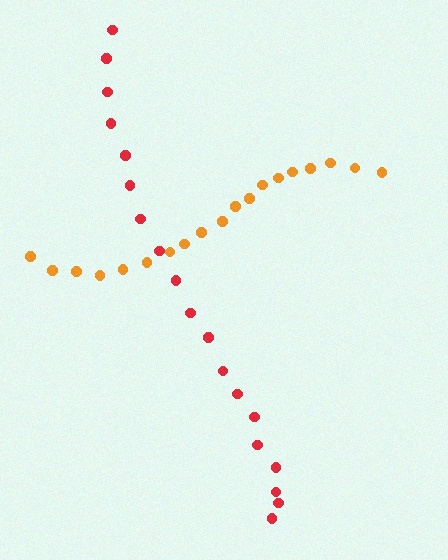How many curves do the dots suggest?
There are 2 distinct paths.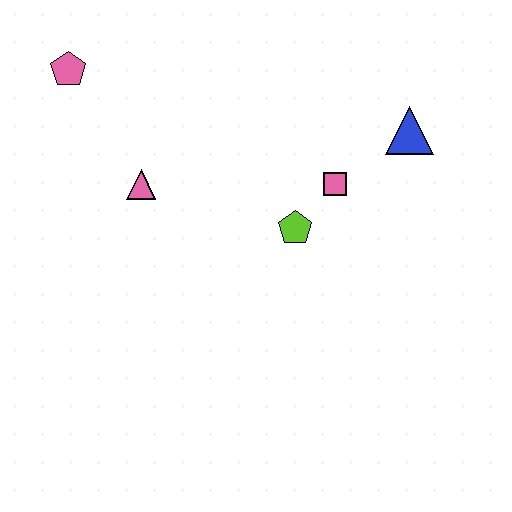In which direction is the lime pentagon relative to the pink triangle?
The lime pentagon is to the right of the pink triangle.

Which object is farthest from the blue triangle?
The pink pentagon is farthest from the blue triangle.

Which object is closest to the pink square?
The lime pentagon is closest to the pink square.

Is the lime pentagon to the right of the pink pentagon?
Yes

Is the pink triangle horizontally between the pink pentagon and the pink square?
Yes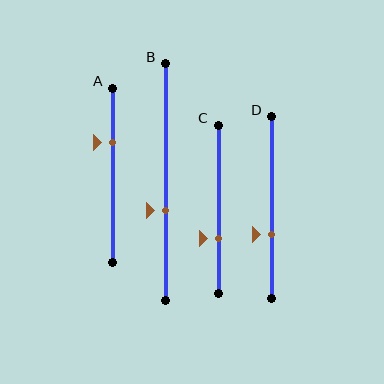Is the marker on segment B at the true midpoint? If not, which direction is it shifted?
No, the marker on segment B is shifted downward by about 12% of the segment length.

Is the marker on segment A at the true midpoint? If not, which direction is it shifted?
No, the marker on segment A is shifted upward by about 19% of the segment length.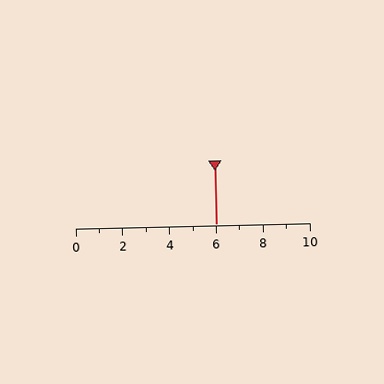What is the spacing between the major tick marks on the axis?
The major ticks are spaced 2 apart.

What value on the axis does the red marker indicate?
The marker indicates approximately 6.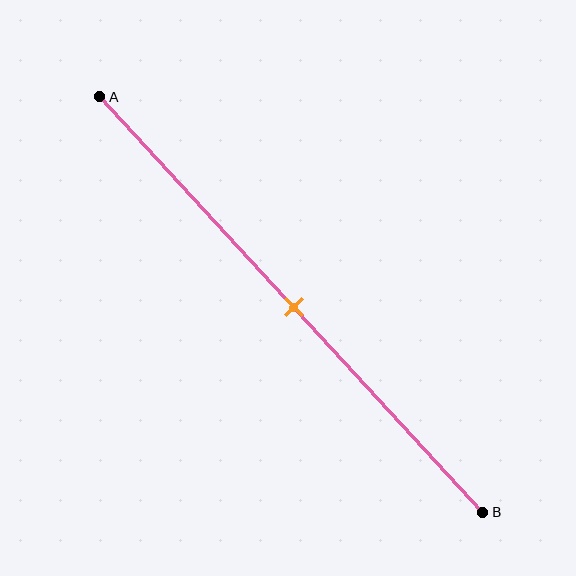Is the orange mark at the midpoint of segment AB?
Yes, the mark is approximately at the midpoint.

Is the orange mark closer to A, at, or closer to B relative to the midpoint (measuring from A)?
The orange mark is approximately at the midpoint of segment AB.